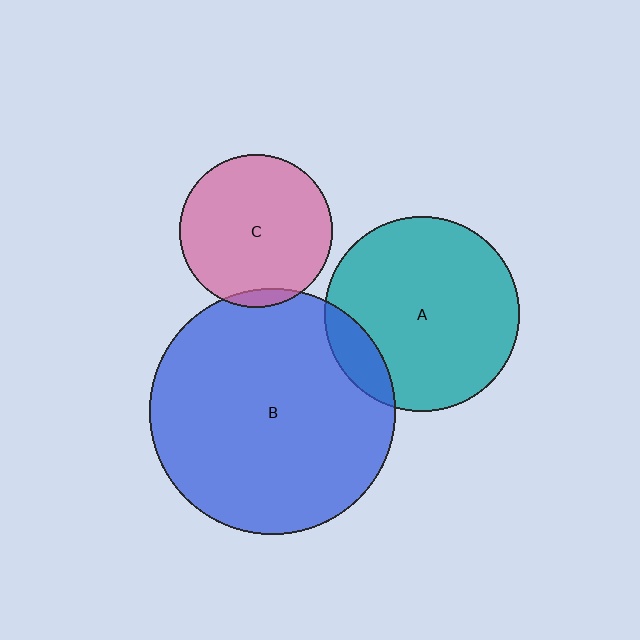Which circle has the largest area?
Circle B (blue).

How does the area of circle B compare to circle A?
Approximately 1.6 times.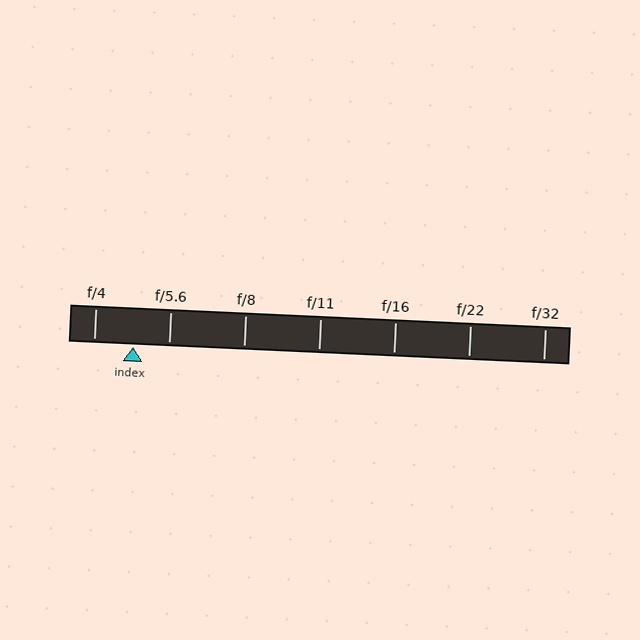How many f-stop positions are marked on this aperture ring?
There are 7 f-stop positions marked.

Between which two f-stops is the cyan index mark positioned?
The index mark is between f/4 and f/5.6.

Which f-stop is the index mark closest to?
The index mark is closest to f/5.6.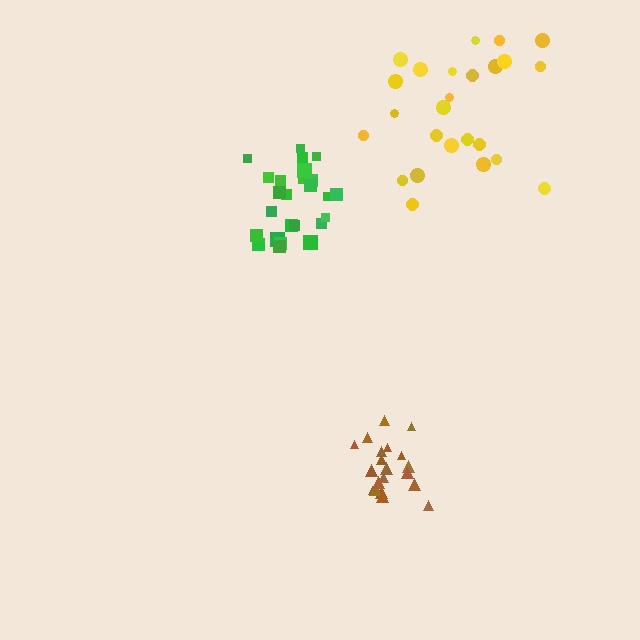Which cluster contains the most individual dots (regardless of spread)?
Green (26).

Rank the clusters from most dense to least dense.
brown, green, yellow.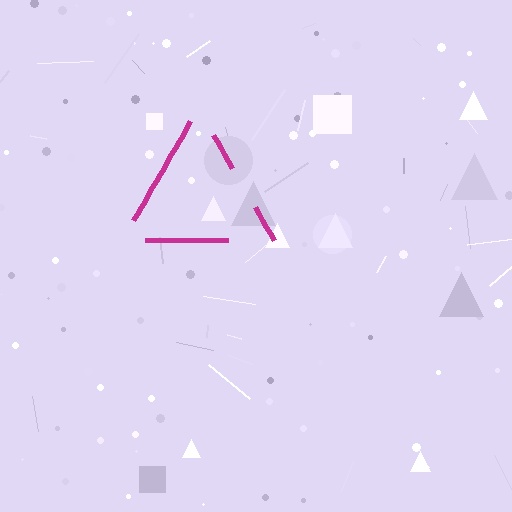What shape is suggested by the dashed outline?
The dashed outline suggests a triangle.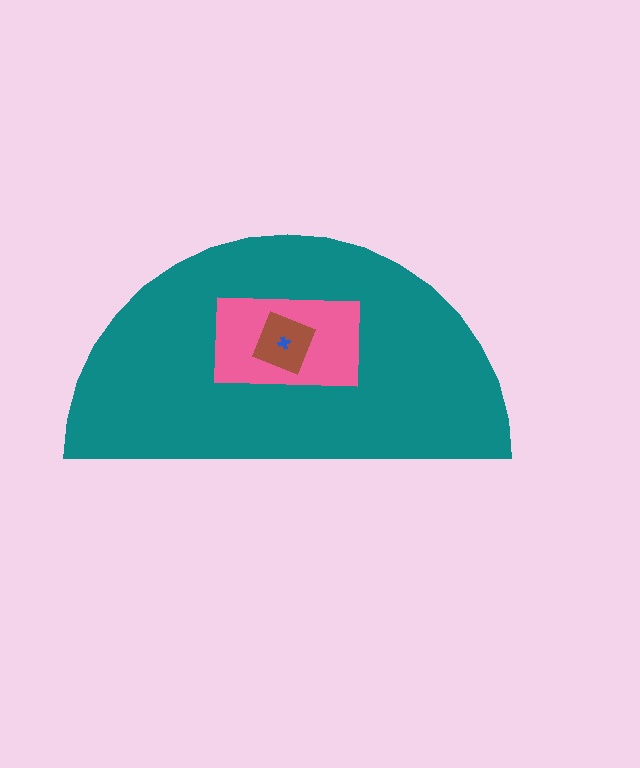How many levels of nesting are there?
4.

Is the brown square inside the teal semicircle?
Yes.